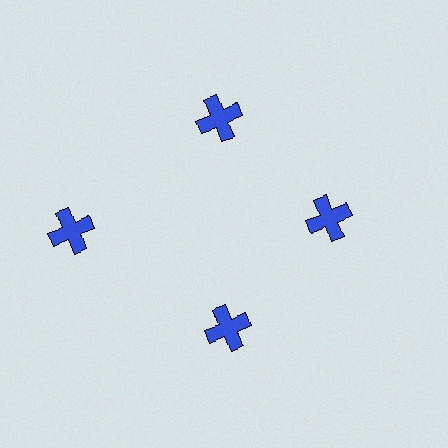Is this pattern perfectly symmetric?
No. The 4 blue crosses are arranged in a ring, but one element near the 9 o'clock position is pushed outward from the center, breaking the 4-fold rotational symmetry.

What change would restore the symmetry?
The symmetry would be restored by moving it inward, back onto the ring so that all 4 crosses sit at equal angles and equal distance from the center.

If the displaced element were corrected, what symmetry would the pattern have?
It would have 4-fold rotational symmetry — the pattern would map onto itself every 90 degrees.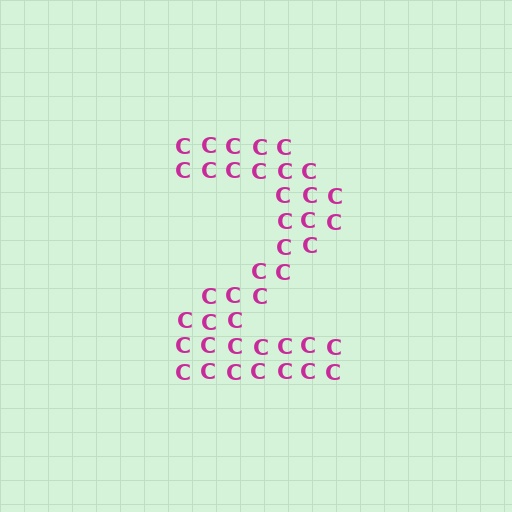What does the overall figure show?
The overall figure shows the digit 2.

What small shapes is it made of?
It is made of small letter C's.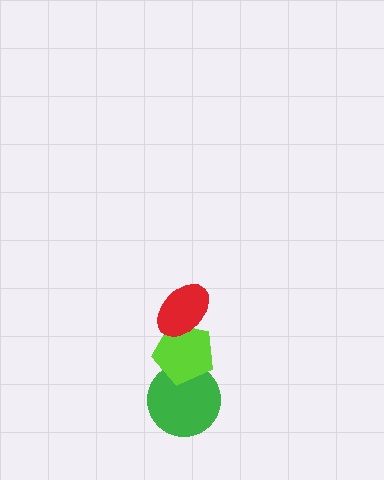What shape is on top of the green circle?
The lime pentagon is on top of the green circle.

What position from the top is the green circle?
The green circle is 3rd from the top.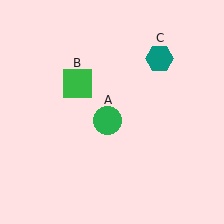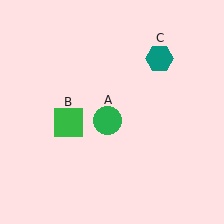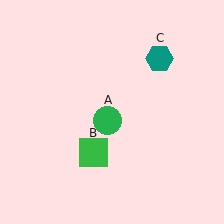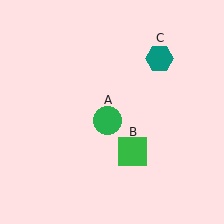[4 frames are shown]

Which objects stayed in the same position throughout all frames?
Green circle (object A) and teal hexagon (object C) remained stationary.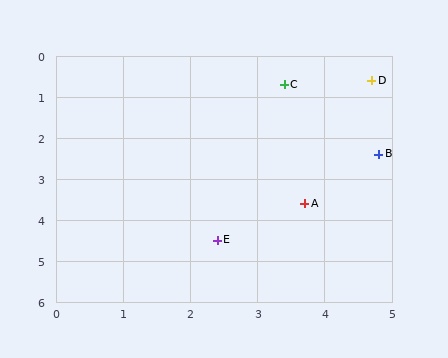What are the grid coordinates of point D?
Point D is at approximately (4.7, 0.6).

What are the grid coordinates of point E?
Point E is at approximately (2.4, 4.5).